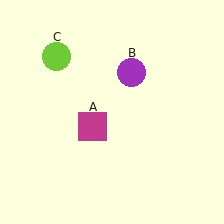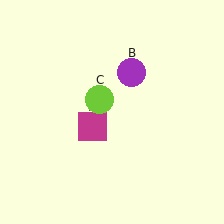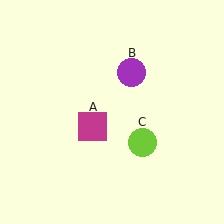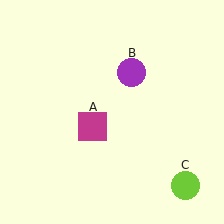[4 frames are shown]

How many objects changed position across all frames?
1 object changed position: lime circle (object C).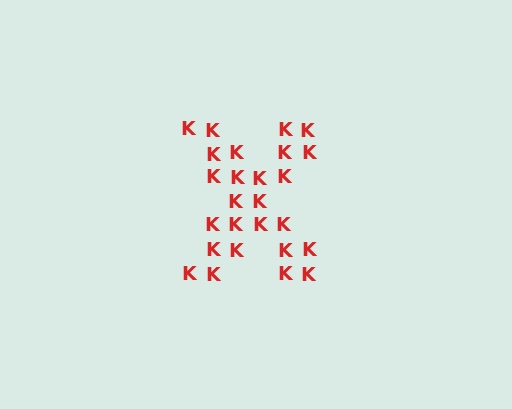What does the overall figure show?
The overall figure shows the letter X.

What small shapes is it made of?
It is made of small letter K's.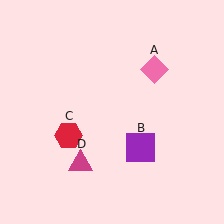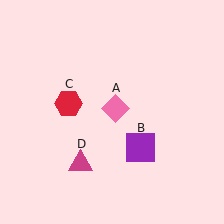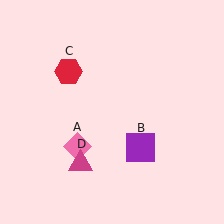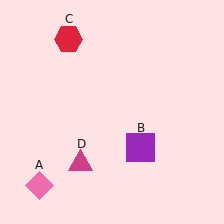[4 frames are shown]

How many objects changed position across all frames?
2 objects changed position: pink diamond (object A), red hexagon (object C).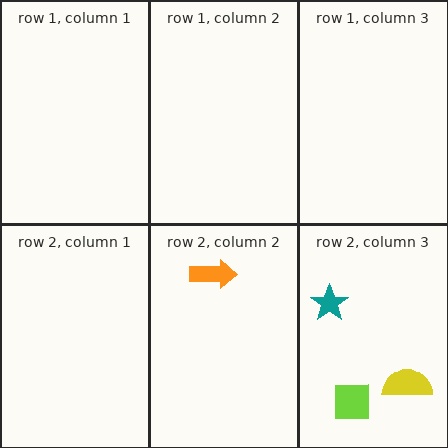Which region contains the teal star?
The row 2, column 3 region.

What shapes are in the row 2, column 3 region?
The yellow semicircle, the teal star, the lime square.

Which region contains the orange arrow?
The row 2, column 2 region.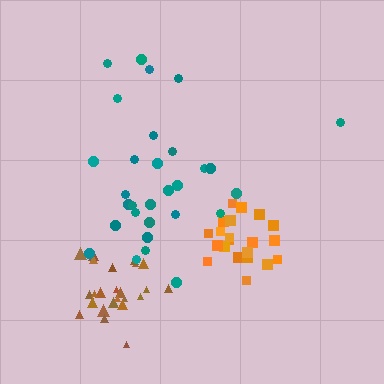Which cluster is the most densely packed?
Orange.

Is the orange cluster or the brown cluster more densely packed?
Orange.